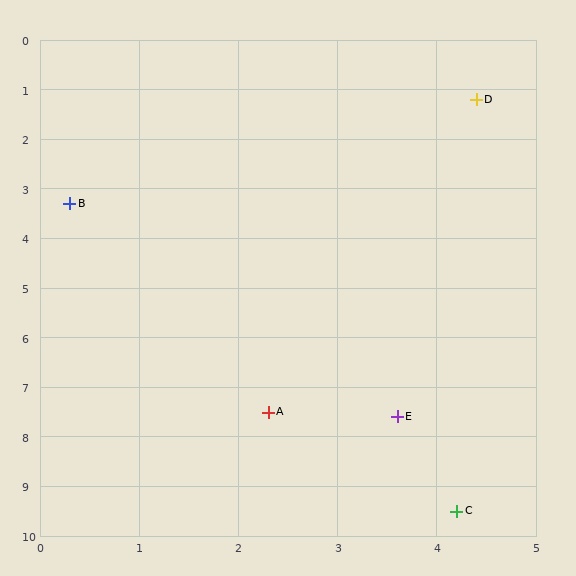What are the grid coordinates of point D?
Point D is at approximately (4.4, 1.2).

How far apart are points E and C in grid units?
Points E and C are about 2.0 grid units apart.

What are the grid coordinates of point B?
Point B is at approximately (0.3, 3.3).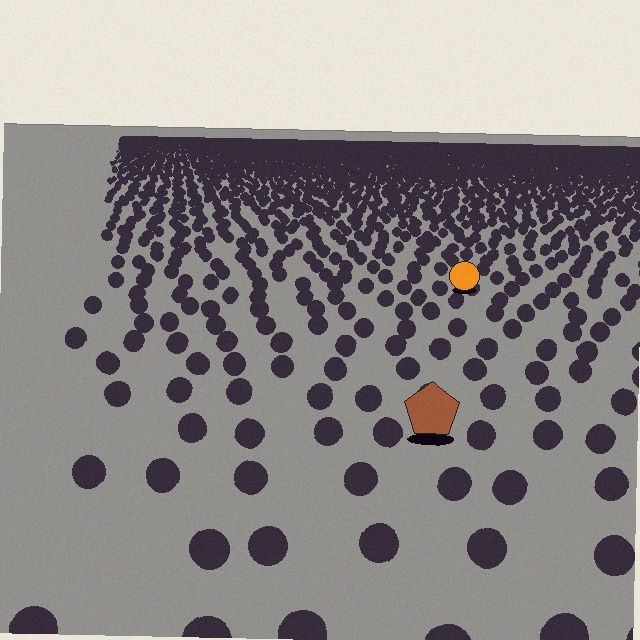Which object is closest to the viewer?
The brown pentagon is closest. The texture marks near it are larger and more spread out.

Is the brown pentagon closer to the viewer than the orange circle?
Yes. The brown pentagon is closer — you can tell from the texture gradient: the ground texture is coarser near it.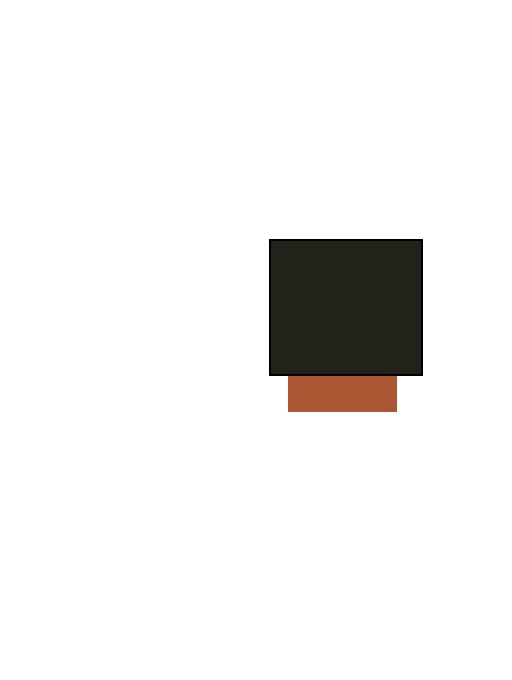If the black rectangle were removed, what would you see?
You would see the complete brown square.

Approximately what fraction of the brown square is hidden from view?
Roughly 67% of the brown square is hidden behind the black rectangle.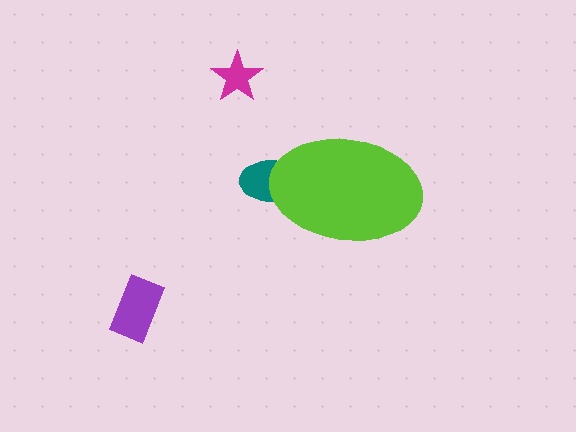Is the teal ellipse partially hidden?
Yes, the teal ellipse is partially hidden behind the lime ellipse.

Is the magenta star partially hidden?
No, the magenta star is fully visible.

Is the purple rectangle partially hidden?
No, the purple rectangle is fully visible.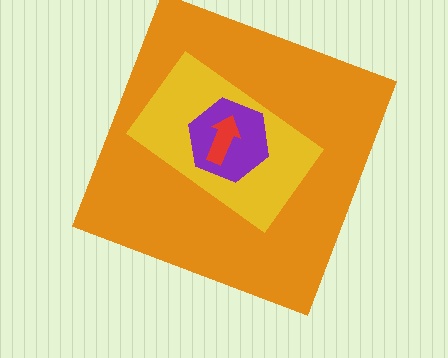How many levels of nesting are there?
4.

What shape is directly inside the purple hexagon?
The red arrow.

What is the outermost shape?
The orange square.